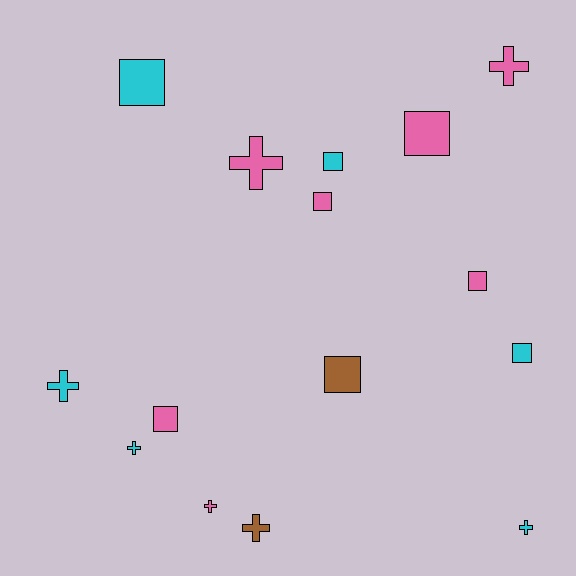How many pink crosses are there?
There are 3 pink crosses.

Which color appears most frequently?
Pink, with 7 objects.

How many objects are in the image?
There are 15 objects.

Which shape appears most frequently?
Square, with 8 objects.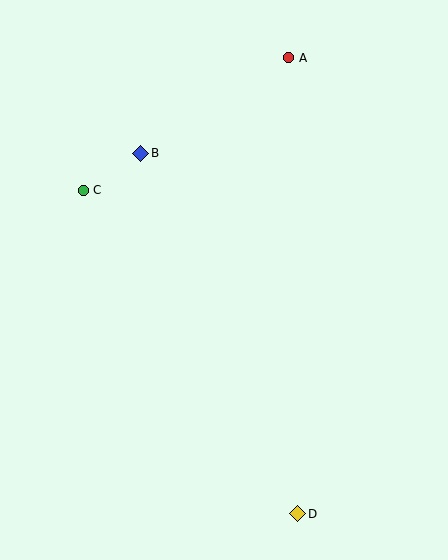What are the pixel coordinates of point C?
Point C is at (83, 190).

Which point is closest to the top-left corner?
Point C is closest to the top-left corner.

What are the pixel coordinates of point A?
Point A is at (289, 58).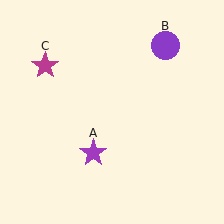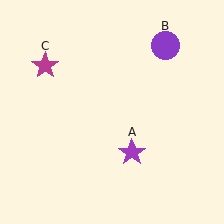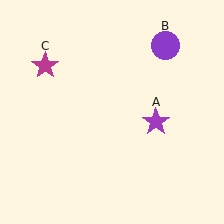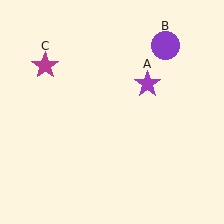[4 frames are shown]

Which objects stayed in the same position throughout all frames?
Purple circle (object B) and magenta star (object C) remained stationary.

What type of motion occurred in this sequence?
The purple star (object A) rotated counterclockwise around the center of the scene.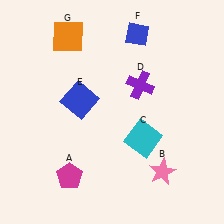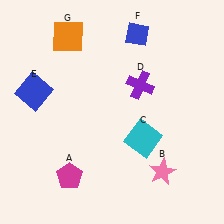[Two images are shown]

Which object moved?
The blue square (E) moved left.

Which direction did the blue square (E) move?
The blue square (E) moved left.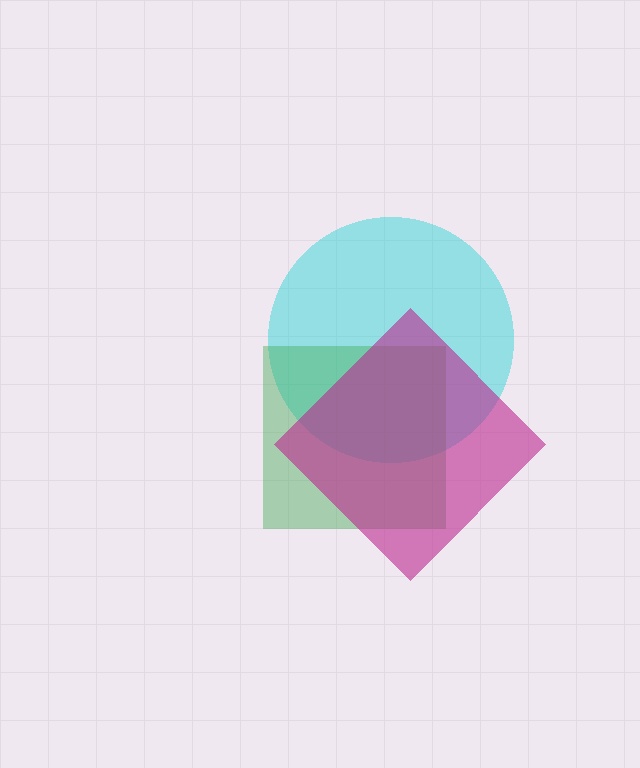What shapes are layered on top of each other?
The layered shapes are: a cyan circle, a green square, a magenta diamond.